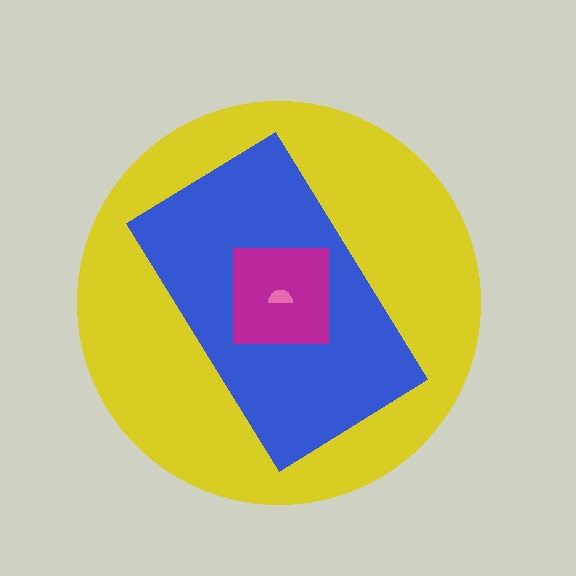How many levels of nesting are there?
4.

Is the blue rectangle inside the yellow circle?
Yes.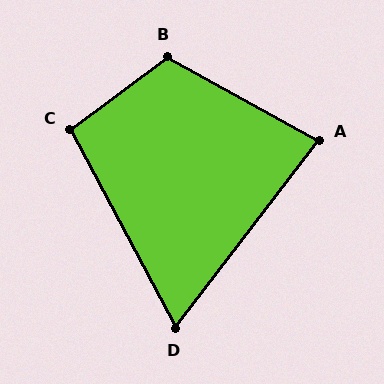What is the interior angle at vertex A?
Approximately 81 degrees (acute).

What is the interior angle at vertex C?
Approximately 99 degrees (obtuse).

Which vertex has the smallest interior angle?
D, at approximately 65 degrees.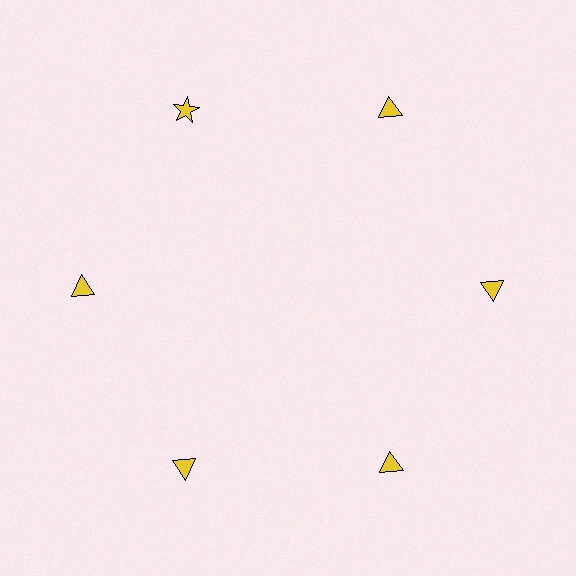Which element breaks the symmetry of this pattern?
The yellow star at roughly the 11 o'clock position breaks the symmetry. All other shapes are yellow triangles.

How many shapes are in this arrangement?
There are 6 shapes arranged in a ring pattern.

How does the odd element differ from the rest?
It has a different shape: star instead of triangle.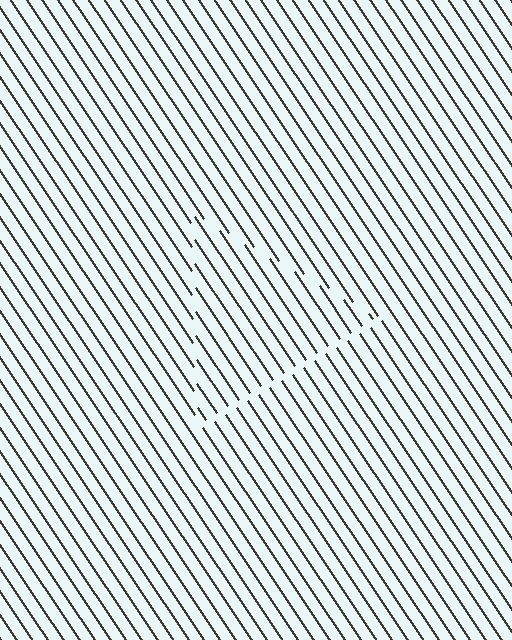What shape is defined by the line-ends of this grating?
An illusory triangle. The interior of the shape contains the same grating, shifted by half a period — the contour is defined by the phase discontinuity where line-ends from the inner and outer gratings abut.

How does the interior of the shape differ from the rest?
The interior of the shape contains the same grating, shifted by half a period — the contour is defined by the phase discontinuity where line-ends from the inner and outer gratings abut.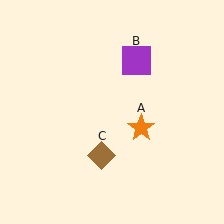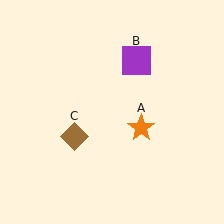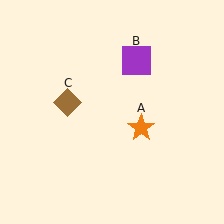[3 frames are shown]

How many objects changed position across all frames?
1 object changed position: brown diamond (object C).